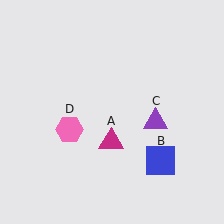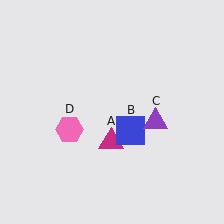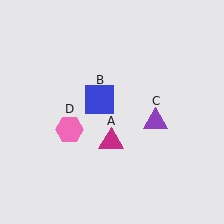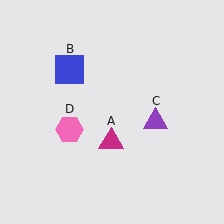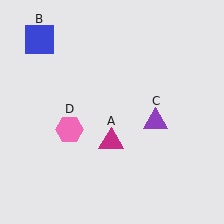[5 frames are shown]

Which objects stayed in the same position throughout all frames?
Magenta triangle (object A) and purple triangle (object C) and pink hexagon (object D) remained stationary.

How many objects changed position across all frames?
1 object changed position: blue square (object B).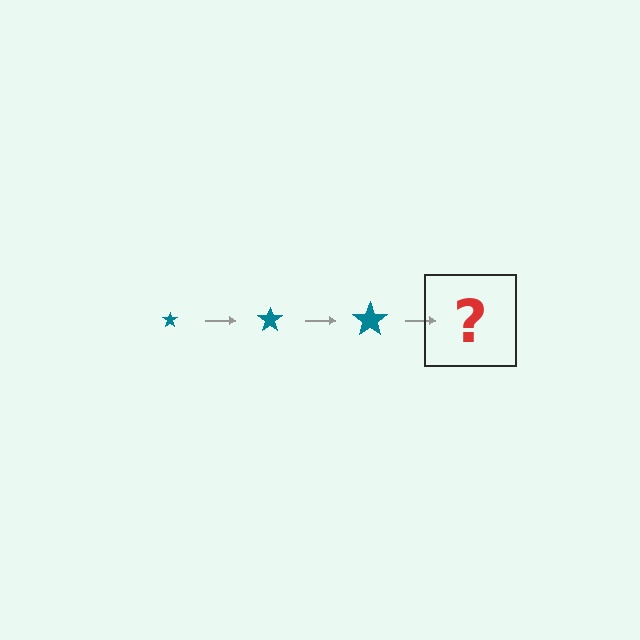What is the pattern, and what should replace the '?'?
The pattern is that the star gets progressively larger each step. The '?' should be a teal star, larger than the previous one.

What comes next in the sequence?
The next element should be a teal star, larger than the previous one.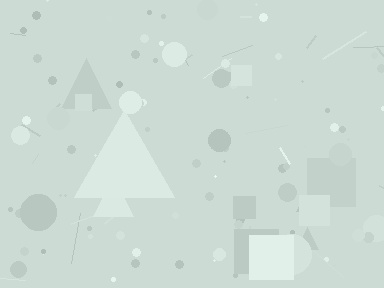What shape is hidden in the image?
A triangle is hidden in the image.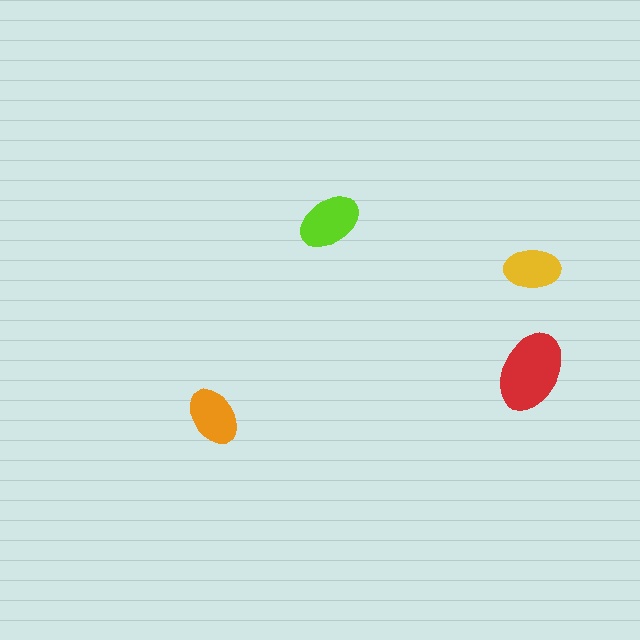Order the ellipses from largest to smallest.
the red one, the lime one, the orange one, the yellow one.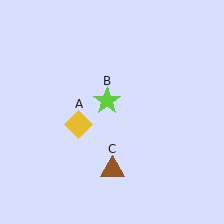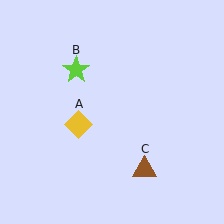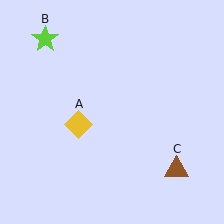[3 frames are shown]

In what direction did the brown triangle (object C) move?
The brown triangle (object C) moved right.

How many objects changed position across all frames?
2 objects changed position: lime star (object B), brown triangle (object C).